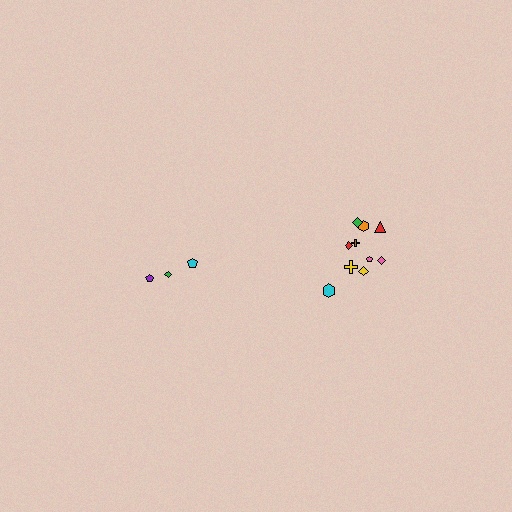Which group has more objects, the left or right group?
The right group.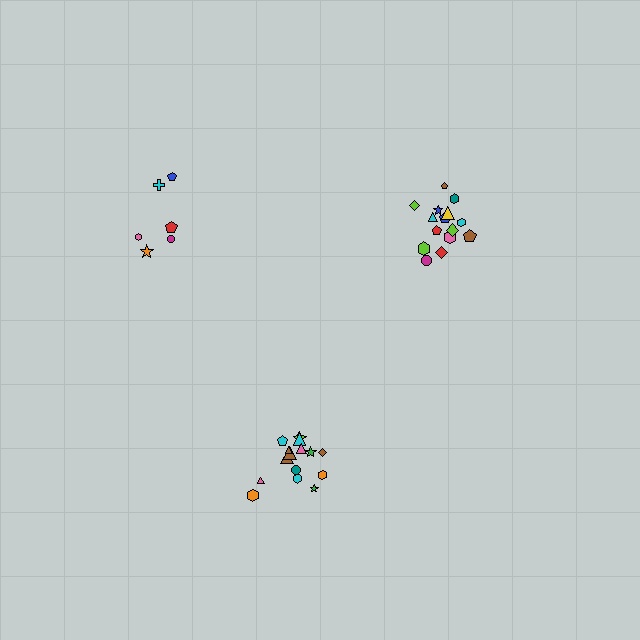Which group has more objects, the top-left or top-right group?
The top-right group.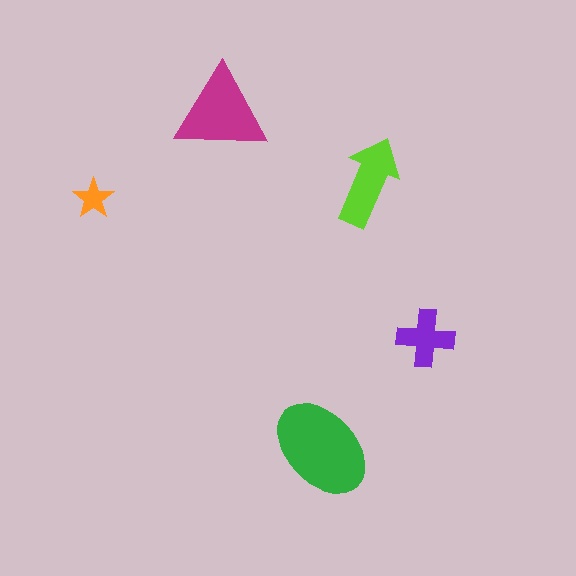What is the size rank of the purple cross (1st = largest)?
4th.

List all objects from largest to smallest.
The green ellipse, the magenta triangle, the lime arrow, the purple cross, the orange star.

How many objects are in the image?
There are 5 objects in the image.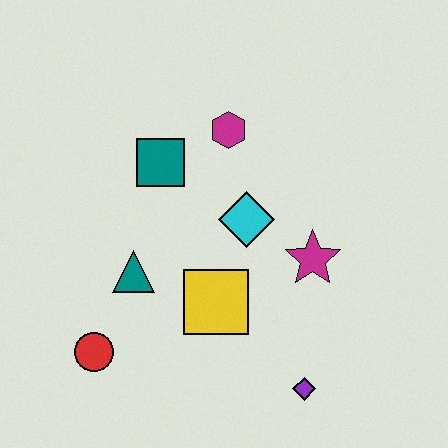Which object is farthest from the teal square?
The purple diamond is farthest from the teal square.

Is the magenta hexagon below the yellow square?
No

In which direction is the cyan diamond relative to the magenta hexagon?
The cyan diamond is below the magenta hexagon.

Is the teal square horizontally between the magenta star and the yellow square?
No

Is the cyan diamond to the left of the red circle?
No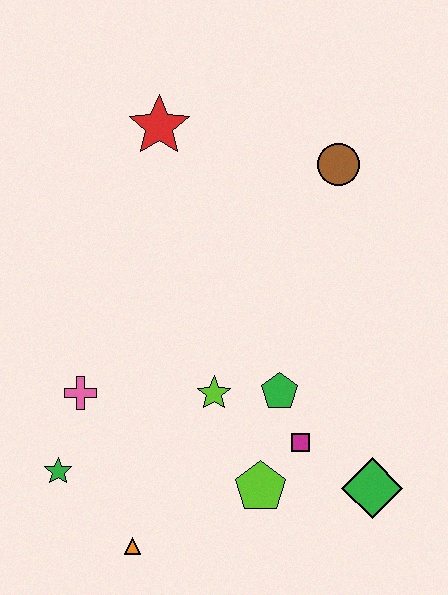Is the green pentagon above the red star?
No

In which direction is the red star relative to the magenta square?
The red star is above the magenta square.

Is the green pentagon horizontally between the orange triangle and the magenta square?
Yes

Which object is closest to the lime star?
The green pentagon is closest to the lime star.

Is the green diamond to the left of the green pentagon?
No